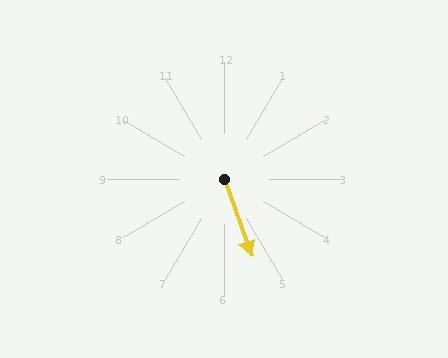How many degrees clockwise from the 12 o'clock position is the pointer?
Approximately 160 degrees.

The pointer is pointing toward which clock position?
Roughly 5 o'clock.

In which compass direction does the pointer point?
South.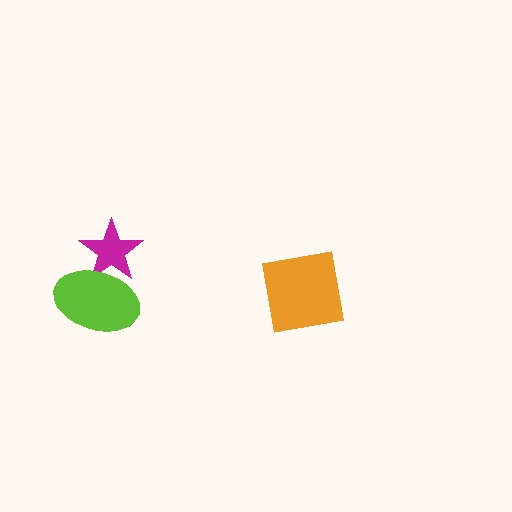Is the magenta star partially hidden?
Yes, it is partially covered by another shape.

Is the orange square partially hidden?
No, no other shape covers it.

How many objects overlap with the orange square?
0 objects overlap with the orange square.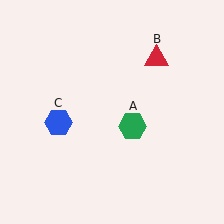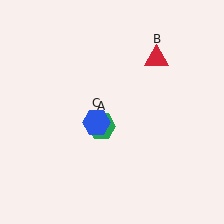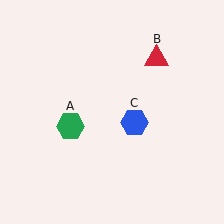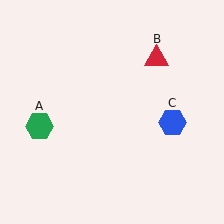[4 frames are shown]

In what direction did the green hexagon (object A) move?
The green hexagon (object A) moved left.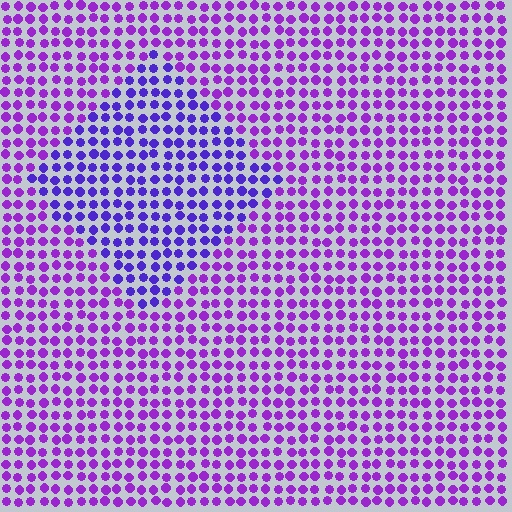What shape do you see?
I see a diamond.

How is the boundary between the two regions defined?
The boundary is defined purely by a slight shift in hue (about 28 degrees). Spacing, size, and orientation are identical on both sides.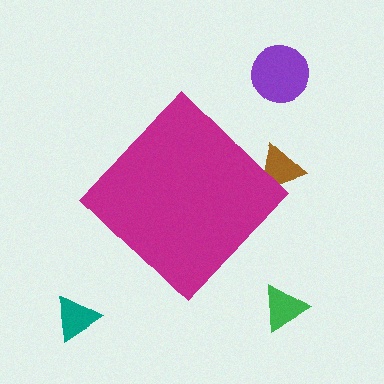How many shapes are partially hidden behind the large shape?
1 shape is partially hidden.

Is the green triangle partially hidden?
No, the green triangle is fully visible.